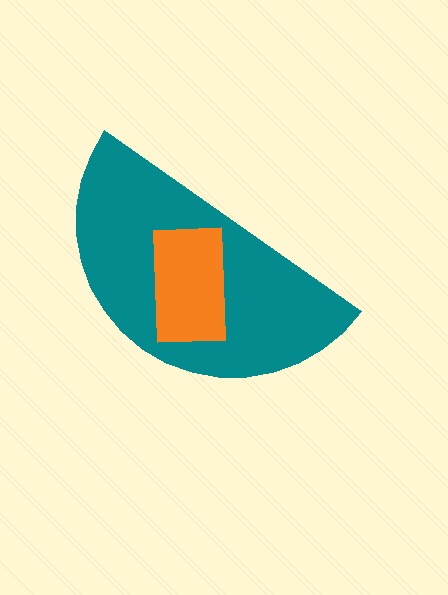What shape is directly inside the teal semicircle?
The orange rectangle.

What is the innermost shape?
The orange rectangle.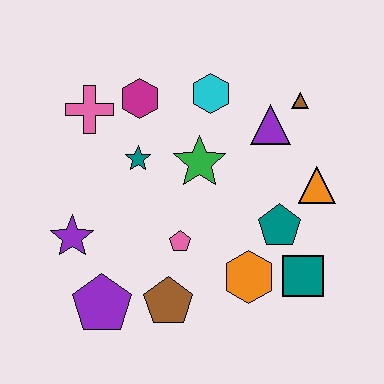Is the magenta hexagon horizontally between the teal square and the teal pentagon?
No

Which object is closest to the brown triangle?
The purple triangle is closest to the brown triangle.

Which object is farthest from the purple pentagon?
The brown triangle is farthest from the purple pentagon.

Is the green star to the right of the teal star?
Yes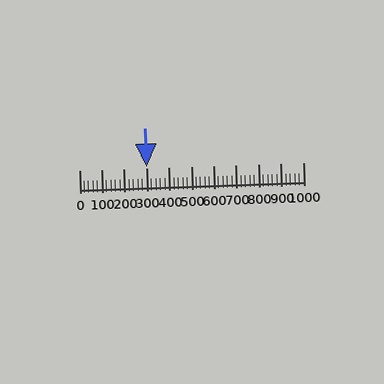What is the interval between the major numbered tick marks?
The major tick marks are spaced 100 units apart.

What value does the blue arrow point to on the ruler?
The blue arrow points to approximately 303.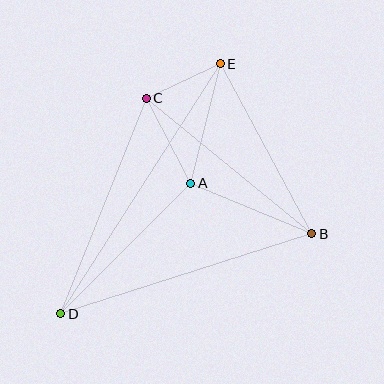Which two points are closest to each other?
Points C and E are closest to each other.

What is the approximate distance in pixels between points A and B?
The distance between A and B is approximately 131 pixels.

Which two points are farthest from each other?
Points D and E are farthest from each other.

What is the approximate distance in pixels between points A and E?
The distance between A and E is approximately 123 pixels.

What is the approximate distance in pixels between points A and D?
The distance between A and D is approximately 184 pixels.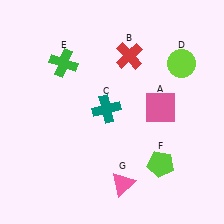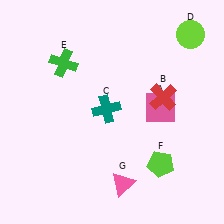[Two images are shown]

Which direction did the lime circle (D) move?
The lime circle (D) moved up.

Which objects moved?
The objects that moved are: the red cross (B), the lime circle (D).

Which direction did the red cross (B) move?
The red cross (B) moved down.